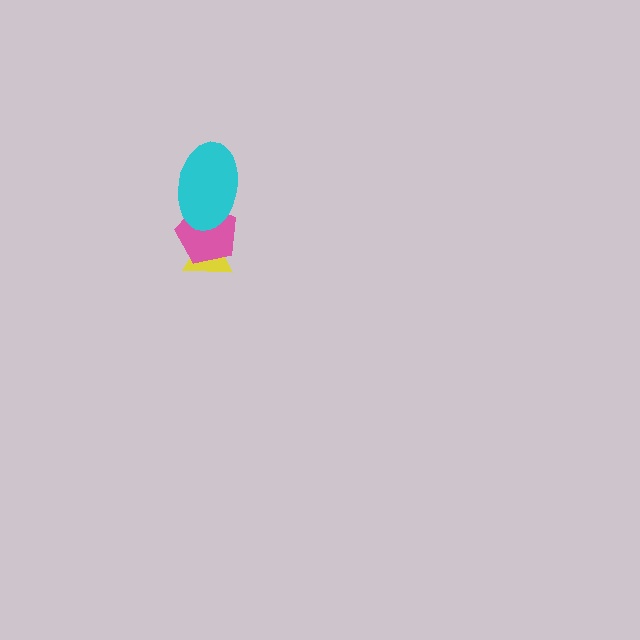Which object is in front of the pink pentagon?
The cyan ellipse is in front of the pink pentagon.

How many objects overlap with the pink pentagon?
2 objects overlap with the pink pentagon.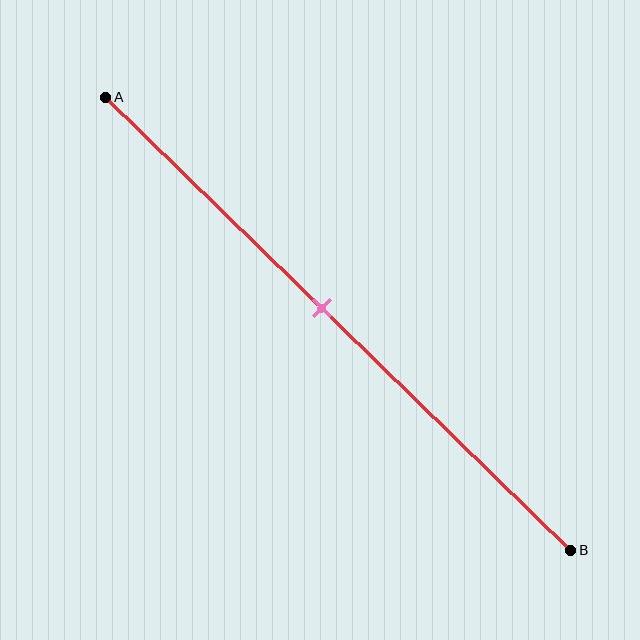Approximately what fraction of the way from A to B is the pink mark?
The pink mark is approximately 45% of the way from A to B.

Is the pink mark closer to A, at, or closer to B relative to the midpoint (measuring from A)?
The pink mark is closer to point A than the midpoint of segment AB.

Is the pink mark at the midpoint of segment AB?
No, the mark is at about 45% from A, not at the 50% midpoint.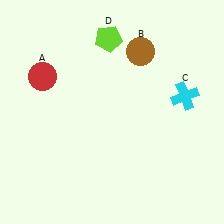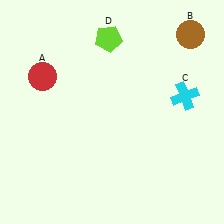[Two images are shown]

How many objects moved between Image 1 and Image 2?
1 object moved between the two images.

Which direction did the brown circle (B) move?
The brown circle (B) moved right.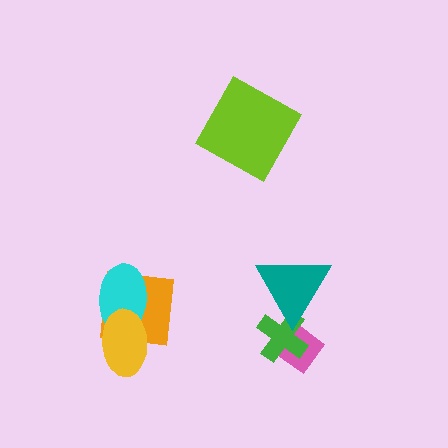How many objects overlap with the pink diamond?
2 objects overlap with the pink diamond.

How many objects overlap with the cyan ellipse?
2 objects overlap with the cyan ellipse.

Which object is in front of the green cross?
The teal triangle is in front of the green cross.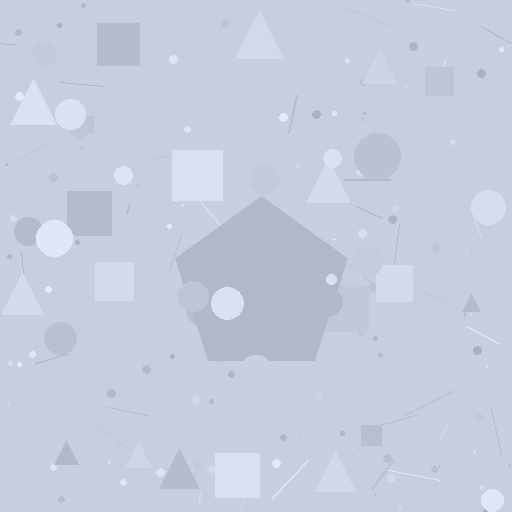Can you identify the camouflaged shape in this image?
The camouflaged shape is a pentagon.